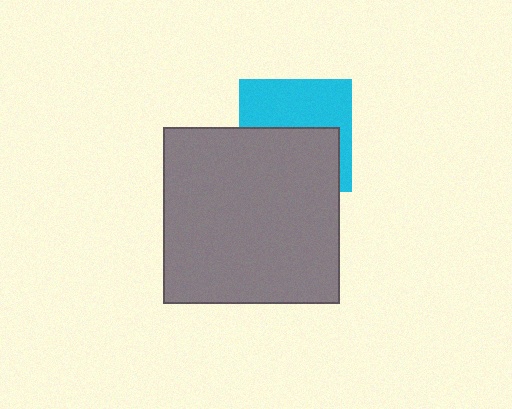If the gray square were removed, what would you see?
You would see the complete cyan square.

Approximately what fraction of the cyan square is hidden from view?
Roughly 51% of the cyan square is hidden behind the gray square.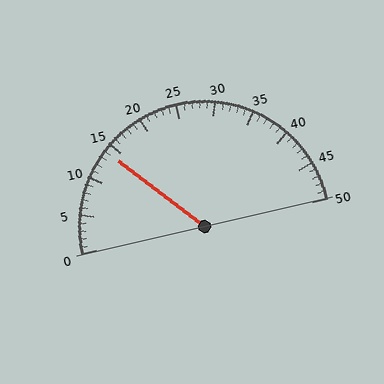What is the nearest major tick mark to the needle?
The nearest major tick mark is 15.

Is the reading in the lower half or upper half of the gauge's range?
The reading is in the lower half of the range (0 to 50).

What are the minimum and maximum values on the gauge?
The gauge ranges from 0 to 50.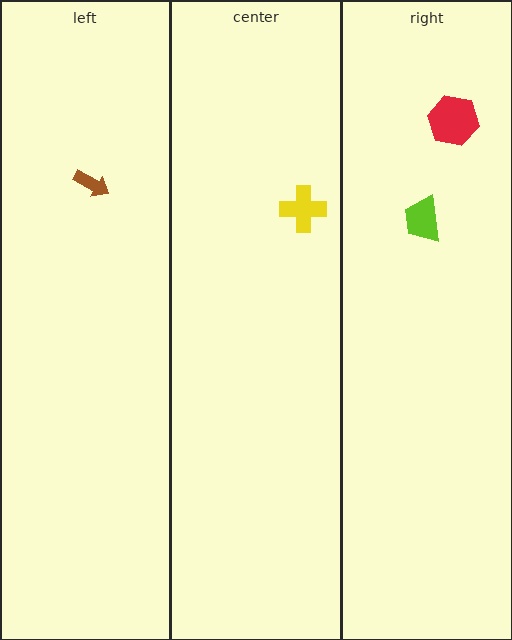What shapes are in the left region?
The brown arrow.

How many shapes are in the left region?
1.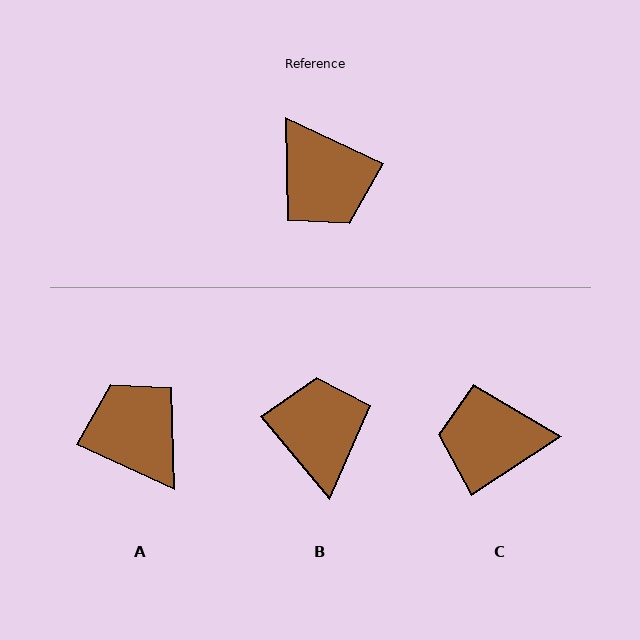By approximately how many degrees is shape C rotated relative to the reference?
Approximately 122 degrees clockwise.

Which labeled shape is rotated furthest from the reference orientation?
A, about 180 degrees away.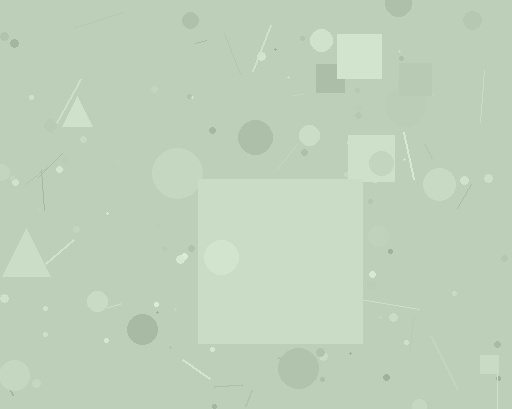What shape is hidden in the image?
A square is hidden in the image.